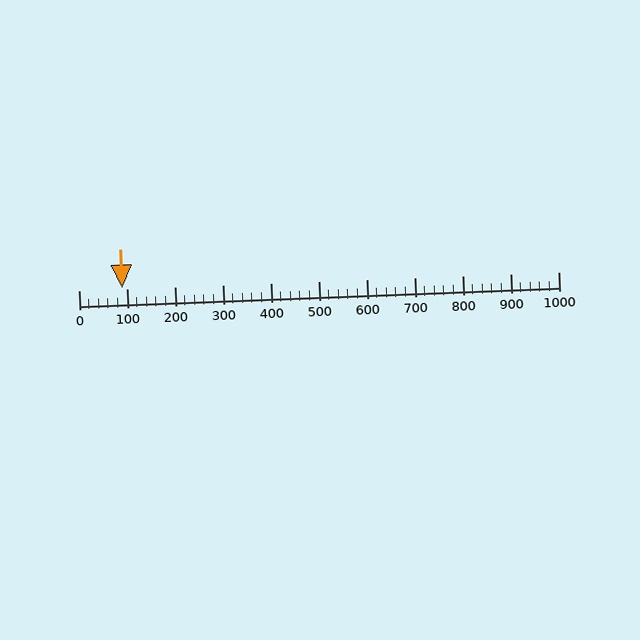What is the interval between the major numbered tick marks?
The major tick marks are spaced 100 units apart.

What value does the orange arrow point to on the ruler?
The orange arrow points to approximately 91.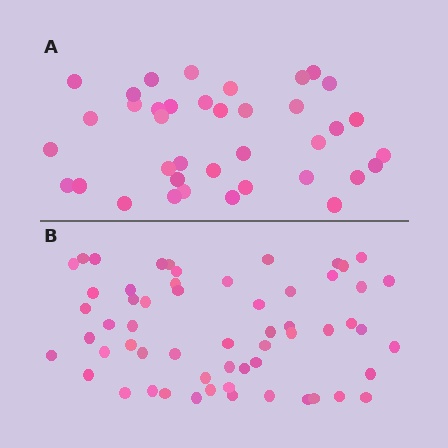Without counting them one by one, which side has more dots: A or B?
Region B (the bottom region) has more dots.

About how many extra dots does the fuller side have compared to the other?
Region B has approximately 20 more dots than region A.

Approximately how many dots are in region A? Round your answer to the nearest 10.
About 40 dots. (The exact count is 38, which rounds to 40.)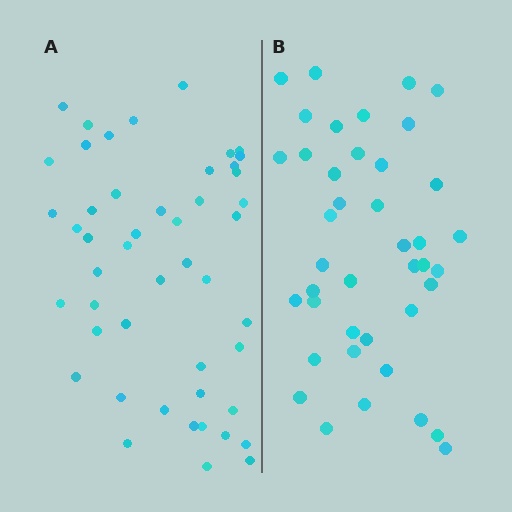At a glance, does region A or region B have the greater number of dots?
Region A (the left region) has more dots.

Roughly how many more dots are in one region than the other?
Region A has roughly 8 or so more dots than region B.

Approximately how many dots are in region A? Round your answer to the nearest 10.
About 50 dots. (The exact count is 48, which rounds to 50.)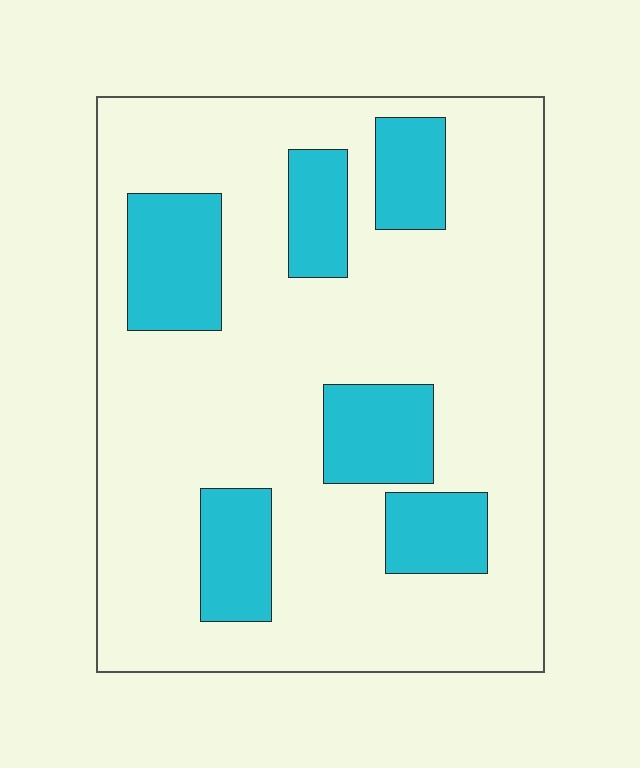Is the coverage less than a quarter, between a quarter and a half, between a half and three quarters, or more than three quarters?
Less than a quarter.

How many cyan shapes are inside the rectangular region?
6.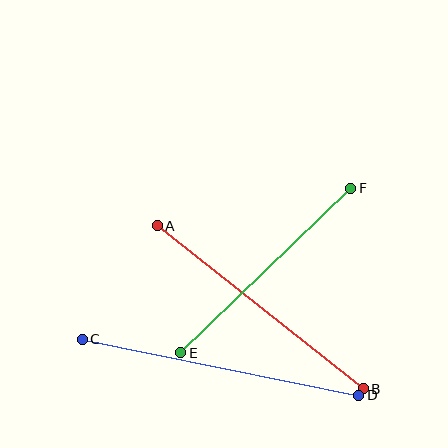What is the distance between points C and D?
The distance is approximately 282 pixels.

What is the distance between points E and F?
The distance is approximately 237 pixels.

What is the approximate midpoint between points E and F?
The midpoint is at approximately (266, 271) pixels.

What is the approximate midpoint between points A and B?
The midpoint is at approximately (260, 307) pixels.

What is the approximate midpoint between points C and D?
The midpoint is at approximately (221, 367) pixels.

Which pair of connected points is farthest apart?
Points C and D are farthest apart.